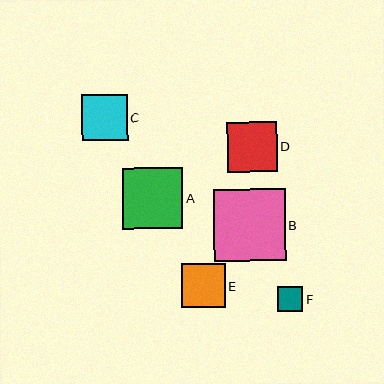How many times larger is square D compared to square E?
Square D is approximately 1.1 times the size of square E.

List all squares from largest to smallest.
From largest to smallest: B, A, D, C, E, F.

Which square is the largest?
Square B is the largest with a size of approximately 72 pixels.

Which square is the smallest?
Square F is the smallest with a size of approximately 25 pixels.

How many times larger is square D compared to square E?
Square D is approximately 1.1 times the size of square E.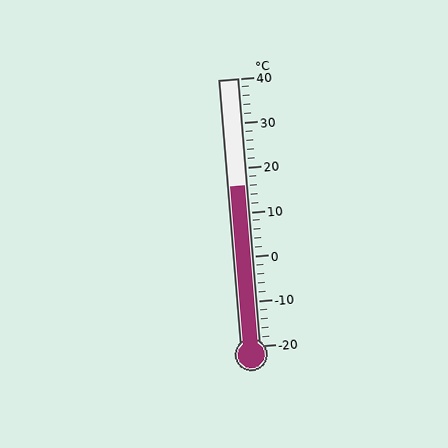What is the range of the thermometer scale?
The thermometer scale ranges from -20°C to 40°C.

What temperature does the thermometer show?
The thermometer shows approximately 16°C.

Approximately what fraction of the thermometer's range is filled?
The thermometer is filled to approximately 60% of its range.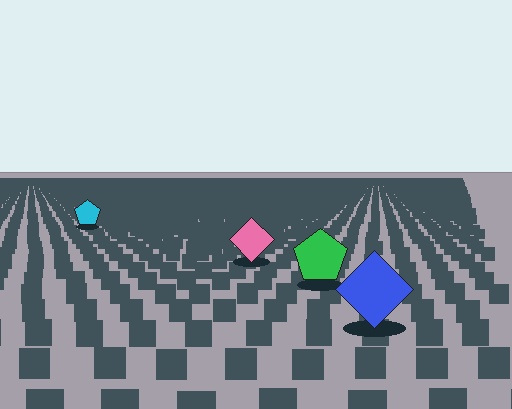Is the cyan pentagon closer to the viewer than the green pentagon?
No. The green pentagon is closer — you can tell from the texture gradient: the ground texture is coarser near it.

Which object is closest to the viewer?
The blue diamond is closest. The texture marks near it are larger and more spread out.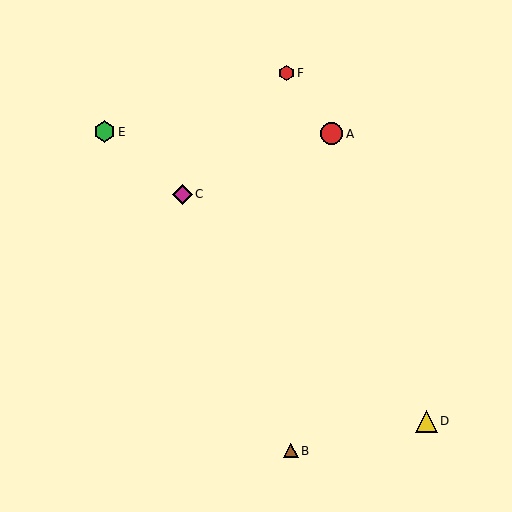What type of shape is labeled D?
Shape D is a yellow triangle.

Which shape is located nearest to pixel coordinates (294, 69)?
The red hexagon (labeled F) at (286, 73) is nearest to that location.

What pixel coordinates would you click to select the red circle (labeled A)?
Click at (332, 134) to select the red circle A.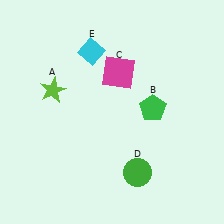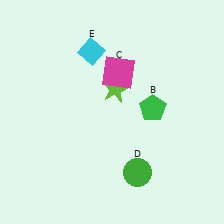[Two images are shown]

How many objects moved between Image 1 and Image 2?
1 object moved between the two images.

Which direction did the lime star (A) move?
The lime star (A) moved right.